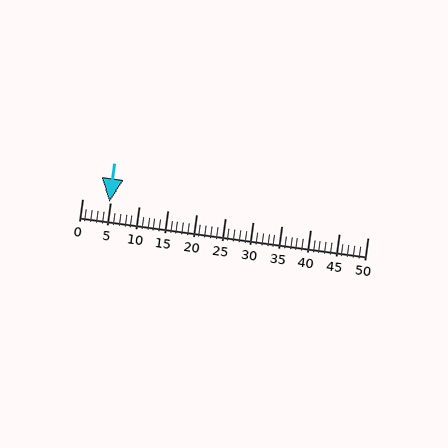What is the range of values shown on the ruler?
The ruler shows values from 0 to 50.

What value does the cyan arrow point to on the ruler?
The cyan arrow points to approximately 5.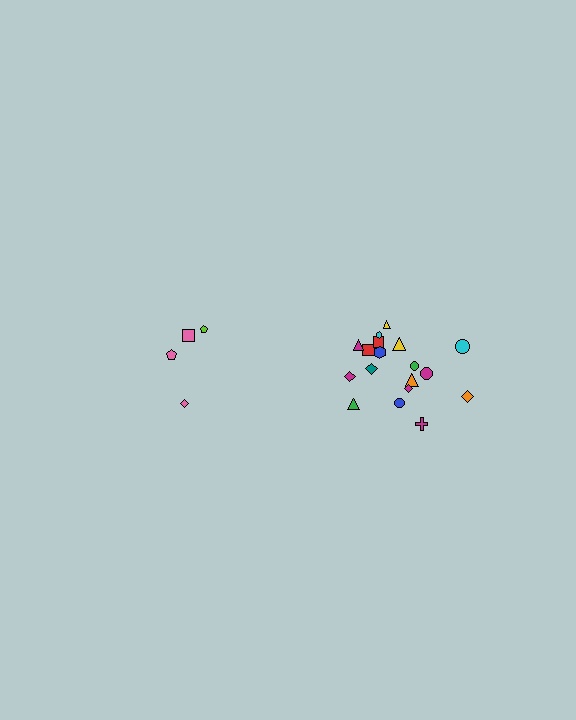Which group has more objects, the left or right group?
The right group.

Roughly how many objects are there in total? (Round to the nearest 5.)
Roughly 20 objects in total.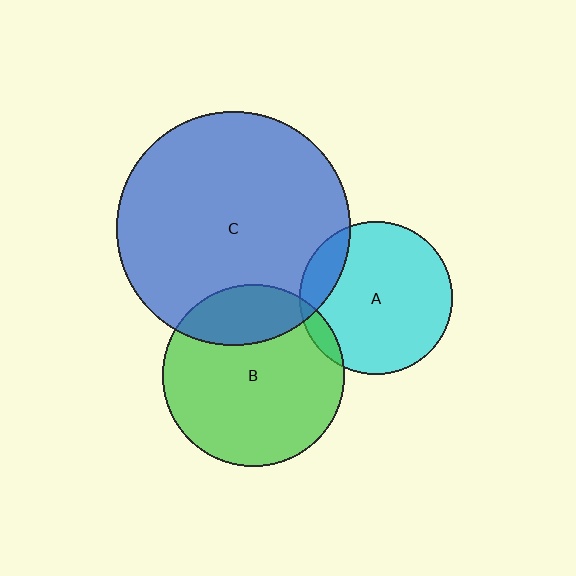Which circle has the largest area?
Circle C (blue).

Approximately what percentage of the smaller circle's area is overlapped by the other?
Approximately 25%.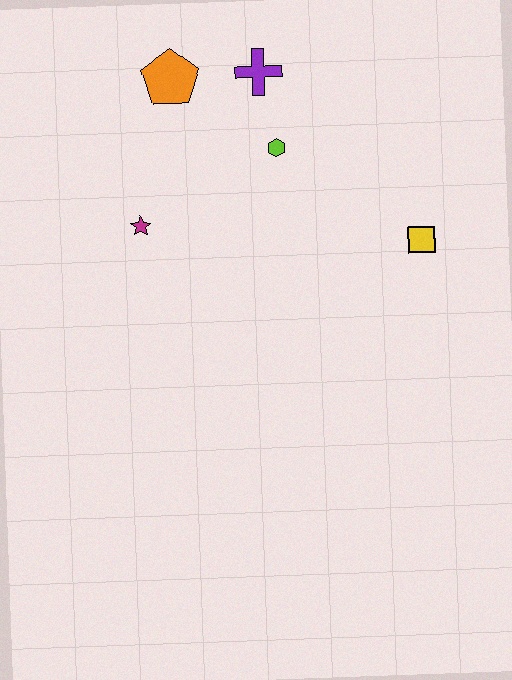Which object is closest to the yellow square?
The lime hexagon is closest to the yellow square.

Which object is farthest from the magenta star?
The yellow square is farthest from the magenta star.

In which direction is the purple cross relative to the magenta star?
The purple cross is above the magenta star.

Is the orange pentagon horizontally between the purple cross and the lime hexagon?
No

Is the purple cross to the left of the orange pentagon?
No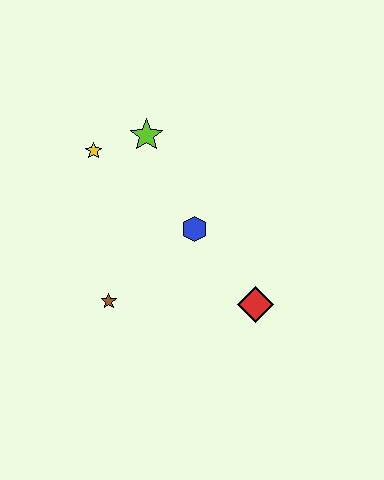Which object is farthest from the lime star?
The red diamond is farthest from the lime star.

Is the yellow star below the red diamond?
No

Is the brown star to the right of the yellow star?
Yes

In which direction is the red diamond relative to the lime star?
The red diamond is below the lime star.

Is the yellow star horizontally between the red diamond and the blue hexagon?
No